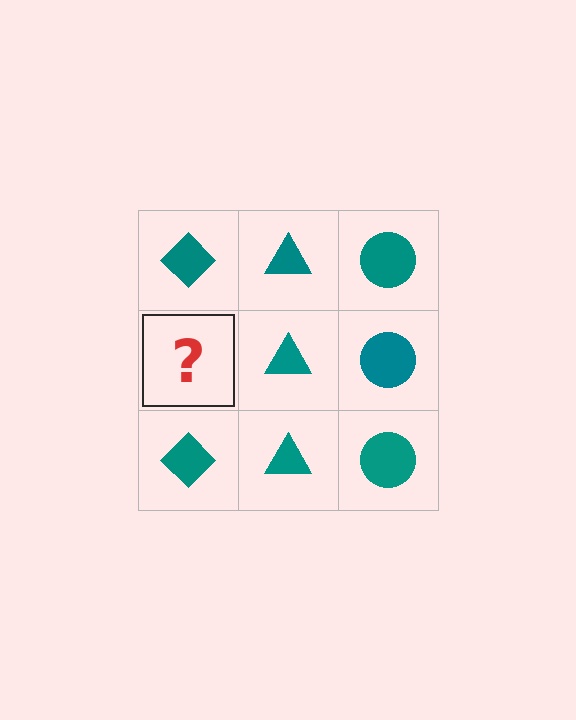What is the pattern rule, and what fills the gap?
The rule is that each column has a consistent shape. The gap should be filled with a teal diamond.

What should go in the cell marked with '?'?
The missing cell should contain a teal diamond.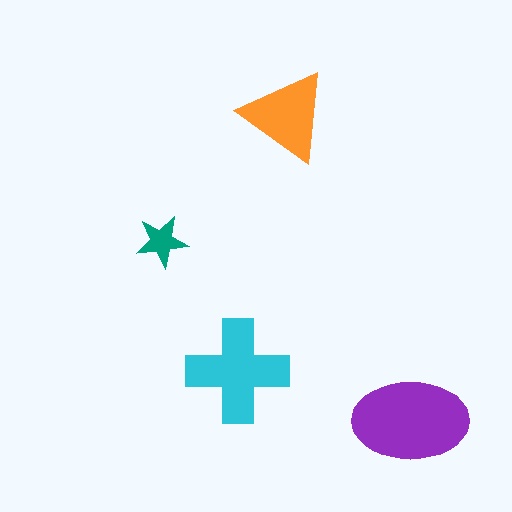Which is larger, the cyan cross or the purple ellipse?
The purple ellipse.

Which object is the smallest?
The teal star.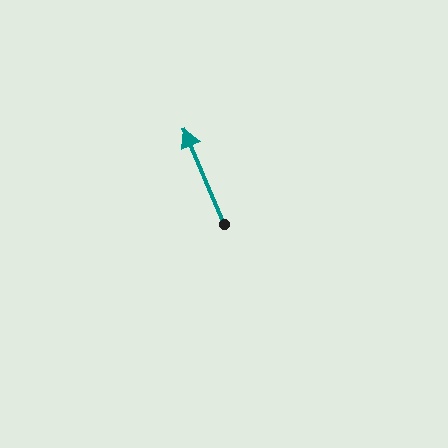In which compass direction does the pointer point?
Northwest.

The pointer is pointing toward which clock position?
Roughly 11 o'clock.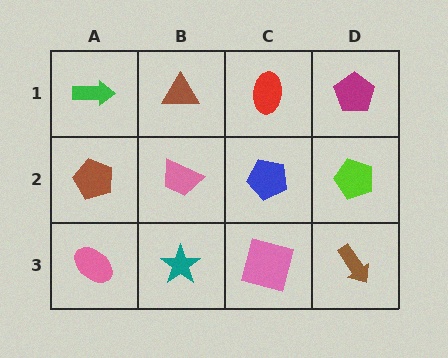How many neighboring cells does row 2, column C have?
4.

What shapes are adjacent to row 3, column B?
A pink trapezoid (row 2, column B), a pink ellipse (row 3, column A), a pink square (row 3, column C).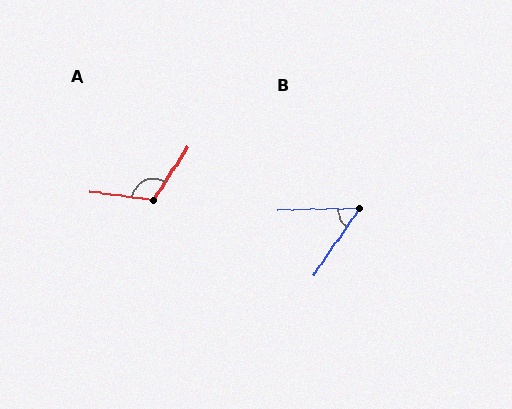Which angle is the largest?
A, at approximately 114 degrees.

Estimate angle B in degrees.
Approximately 54 degrees.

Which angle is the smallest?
B, at approximately 54 degrees.